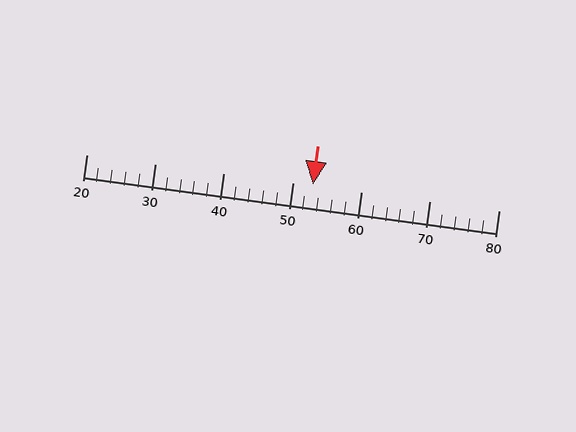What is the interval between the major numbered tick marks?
The major tick marks are spaced 10 units apart.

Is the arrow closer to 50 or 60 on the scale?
The arrow is closer to 50.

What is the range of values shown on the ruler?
The ruler shows values from 20 to 80.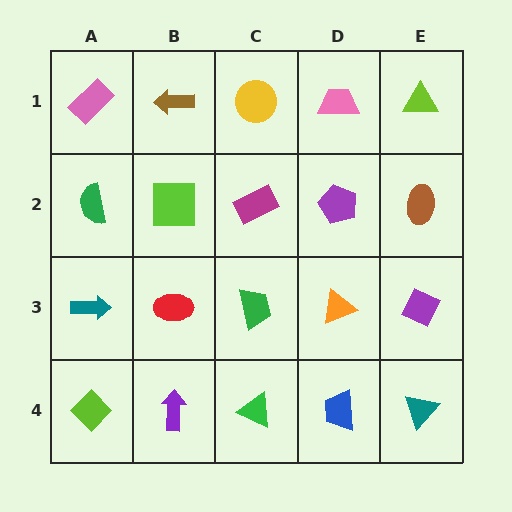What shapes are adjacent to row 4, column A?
A teal arrow (row 3, column A), a purple arrow (row 4, column B).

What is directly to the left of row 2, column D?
A magenta rectangle.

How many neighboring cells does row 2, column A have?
3.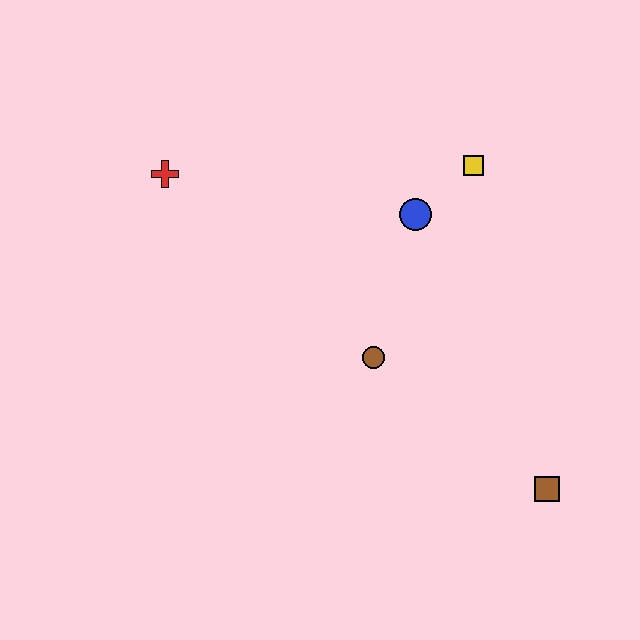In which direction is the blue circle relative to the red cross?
The blue circle is to the right of the red cross.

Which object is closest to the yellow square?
The blue circle is closest to the yellow square.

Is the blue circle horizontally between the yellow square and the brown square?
No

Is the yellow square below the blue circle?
No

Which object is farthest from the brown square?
The red cross is farthest from the brown square.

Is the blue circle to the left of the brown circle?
No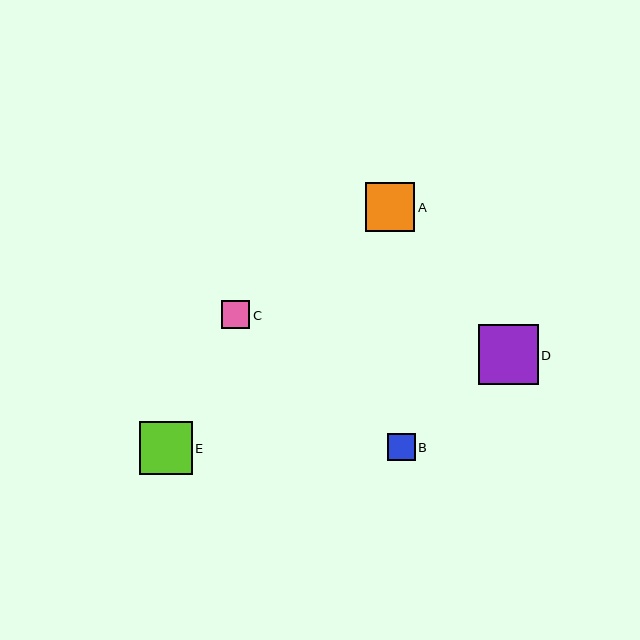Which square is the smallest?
Square B is the smallest with a size of approximately 28 pixels.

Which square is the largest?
Square D is the largest with a size of approximately 59 pixels.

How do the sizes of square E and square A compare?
Square E and square A are approximately the same size.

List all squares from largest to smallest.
From largest to smallest: D, E, A, C, B.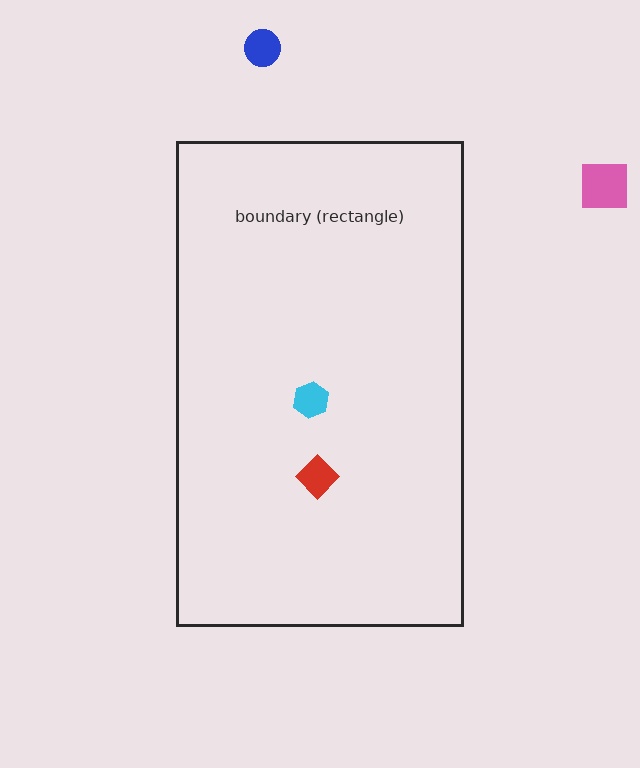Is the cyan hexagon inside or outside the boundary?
Inside.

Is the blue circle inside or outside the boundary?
Outside.